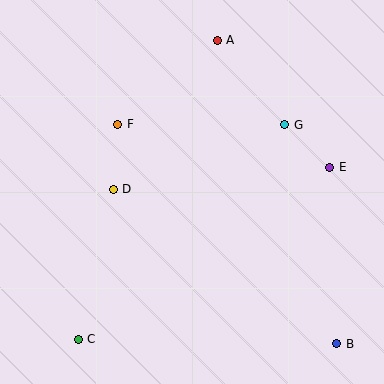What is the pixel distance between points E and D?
The distance between E and D is 218 pixels.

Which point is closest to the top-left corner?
Point F is closest to the top-left corner.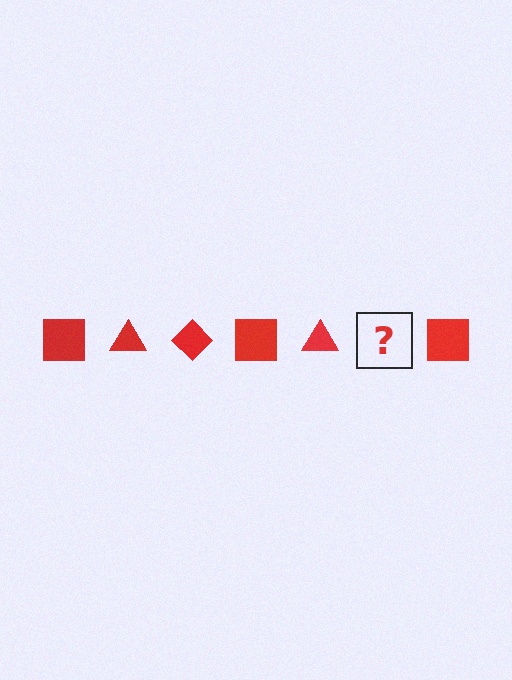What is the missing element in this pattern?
The missing element is a red diamond.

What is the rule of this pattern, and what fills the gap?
The rule is that the pattern cycles through square, triangle, diamond shapes in red. The gap should be filled with a red diamond.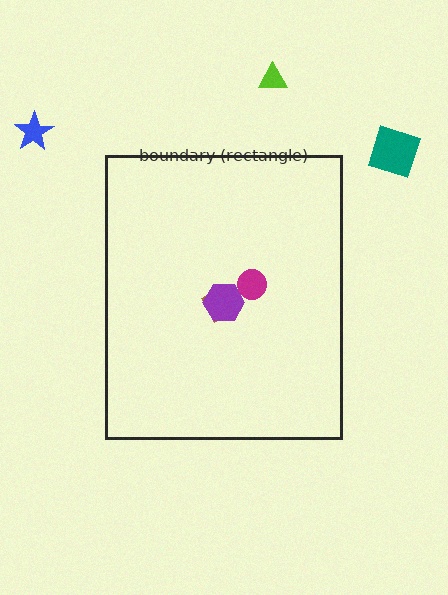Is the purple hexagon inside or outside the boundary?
Inside.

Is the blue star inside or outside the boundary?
Outside.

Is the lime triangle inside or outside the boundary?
Outside.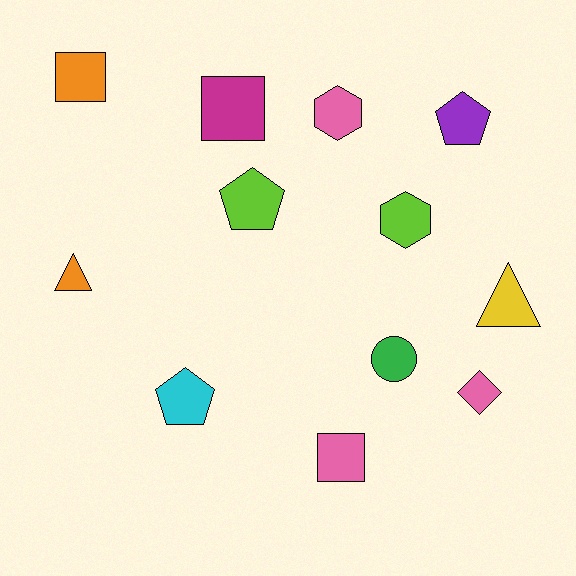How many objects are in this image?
There are 12 objects.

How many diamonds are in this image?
There is 1 diamond.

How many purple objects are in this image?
There is 1 purple object.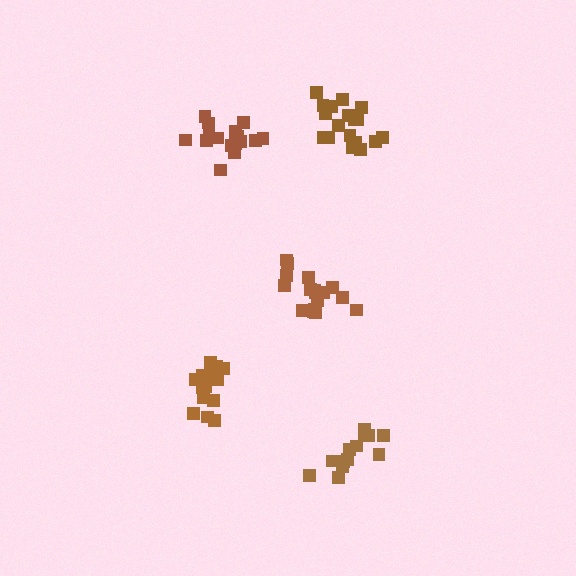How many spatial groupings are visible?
There are 5 spatial groupings.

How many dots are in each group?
Group 1: 13 dots, Group 2: 16 dots, Group 3: 18 dots, Group 4: 15 dots, Group 5: 17 dots (79 total).